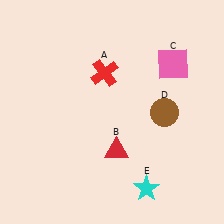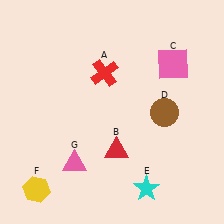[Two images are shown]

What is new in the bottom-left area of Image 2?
A yellow hexagon (F) was added in the bottom-left area of Image 2.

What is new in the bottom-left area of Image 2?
A pink triangle (G) was added in the bottom-left area of Image 2.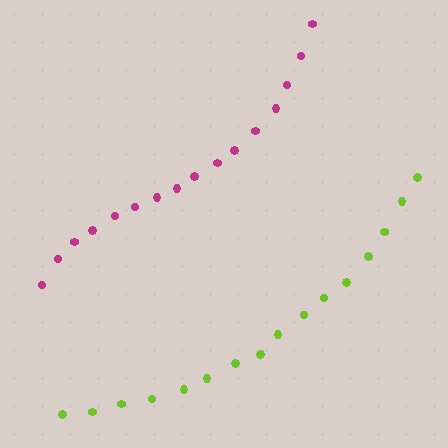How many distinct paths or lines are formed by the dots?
There are 2 distinct paths.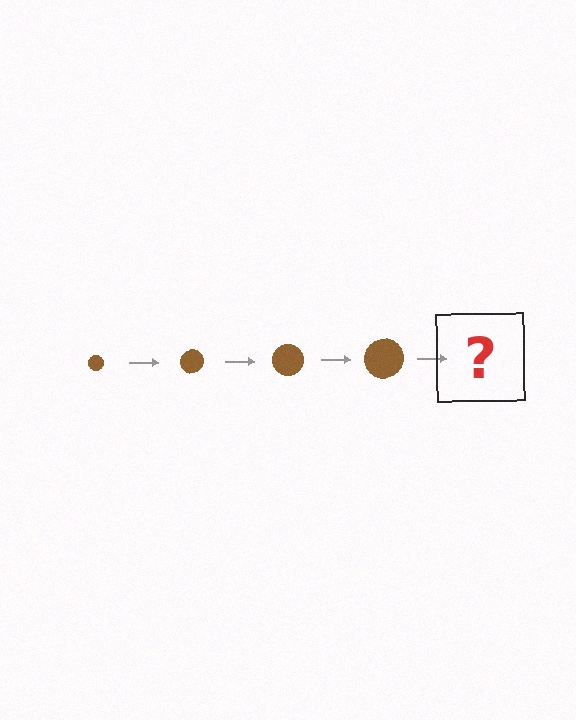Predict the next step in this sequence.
The next step is a brown circle, larger than the previous one.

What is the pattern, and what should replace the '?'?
The pattern is that the circle gets progressively larger each step. The '?' should be a brown circle, larger than the previous one.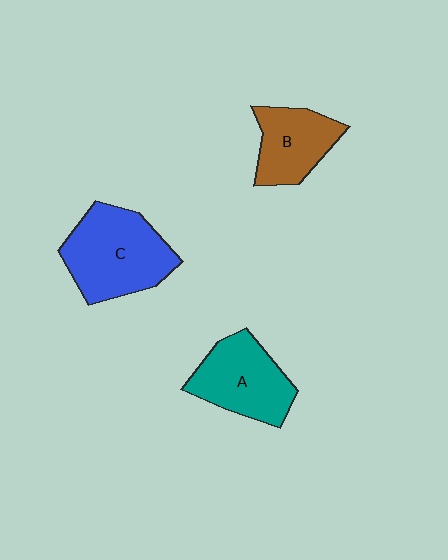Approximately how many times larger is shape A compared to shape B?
Approximately 1.2 times.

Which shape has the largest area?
Shape C (blue).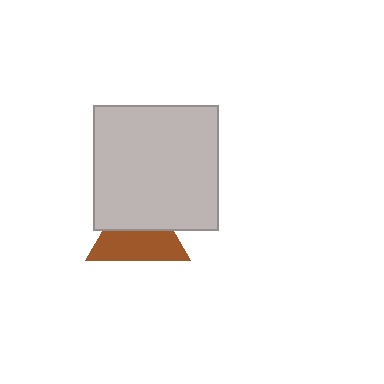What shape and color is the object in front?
The object in front is a light gray square.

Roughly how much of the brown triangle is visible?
About half of it is visible (roughly 55%).